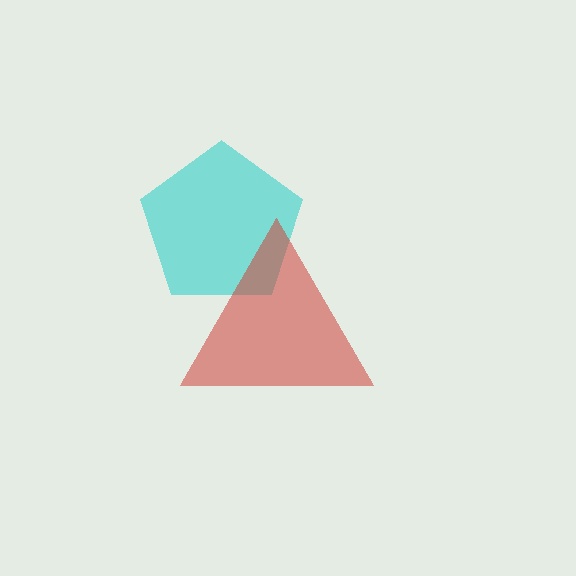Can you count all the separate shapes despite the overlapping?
Yes, there are 2 separate shapes.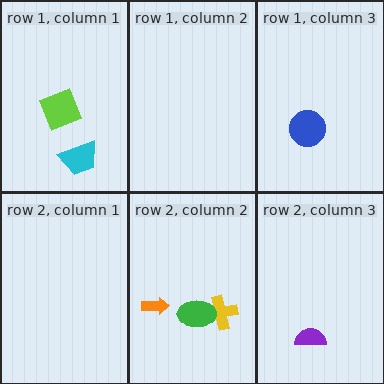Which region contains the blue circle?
The row 1, column 3 region.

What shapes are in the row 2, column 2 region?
The yellow cross, the orange arrow, the green ellipse.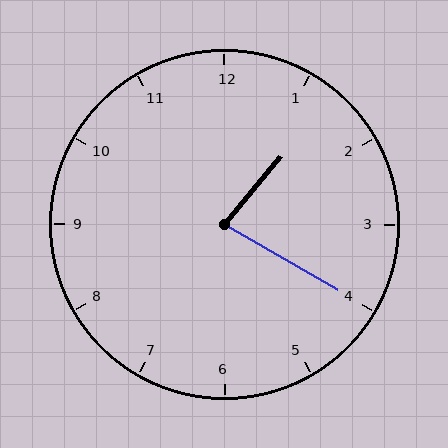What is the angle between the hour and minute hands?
Approximately 80 degrees.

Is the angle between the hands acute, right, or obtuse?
It is acute.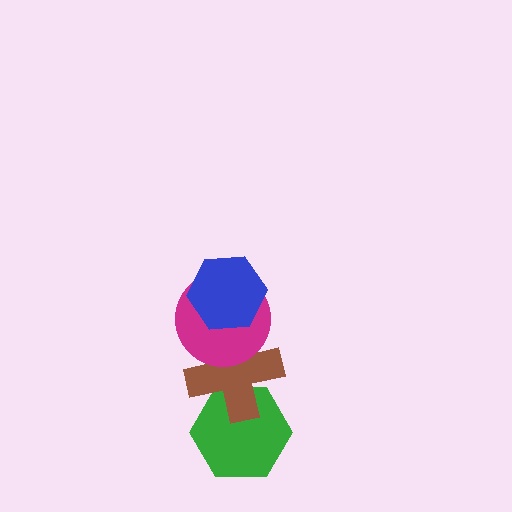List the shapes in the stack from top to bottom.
From top to bottom: the blue hexagon, the magenta circle, the brown cross, the green hexagon.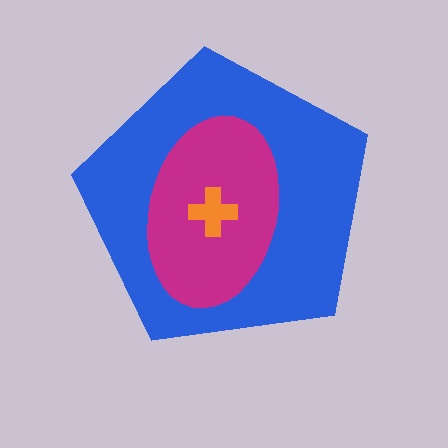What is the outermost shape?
The blue pentagon.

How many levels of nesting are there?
3.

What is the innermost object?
The orange cross.